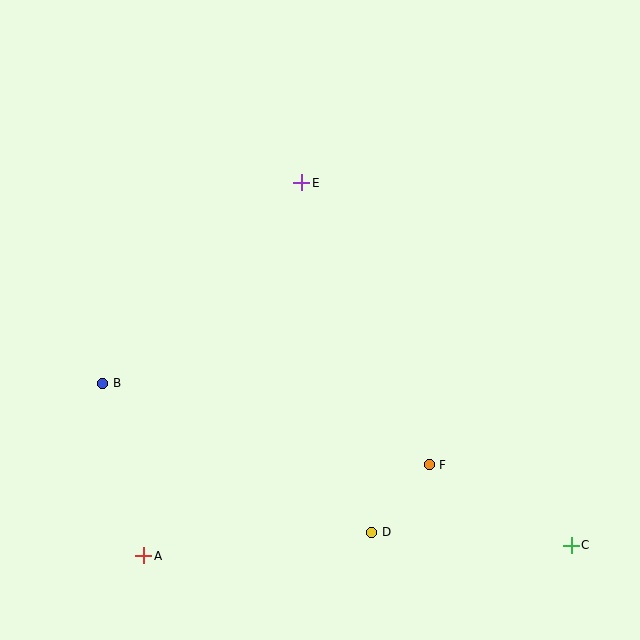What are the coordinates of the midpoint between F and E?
The midpoint between F and E is at (365, 324).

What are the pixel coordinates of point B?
Point B is at (103, 383).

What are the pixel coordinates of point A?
Point A is at (144, 556).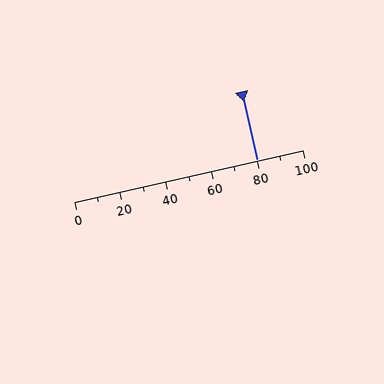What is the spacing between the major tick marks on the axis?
The major ticks are spaced 20 apart.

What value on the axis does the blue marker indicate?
The marker indicates approximately 80.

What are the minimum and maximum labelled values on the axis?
The axis runs from 0 to 100.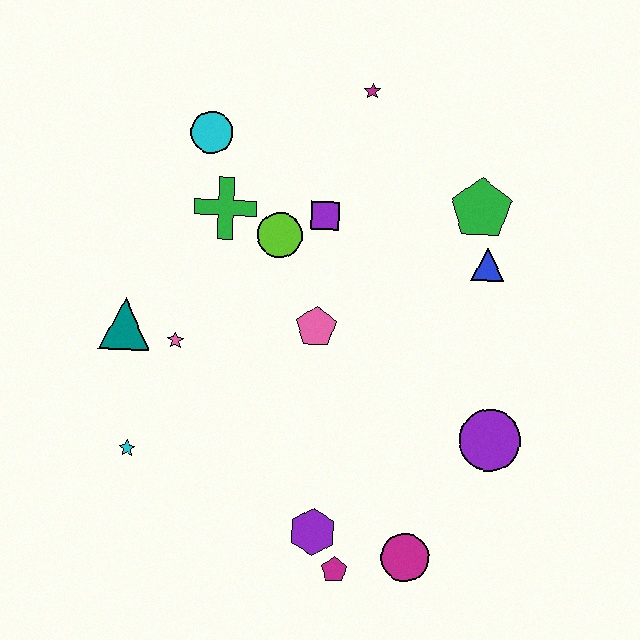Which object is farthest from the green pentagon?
The cyan star is farthest from the green pentagon.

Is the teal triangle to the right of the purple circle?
No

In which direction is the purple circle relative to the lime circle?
The purple circle is to the right of the lime circle.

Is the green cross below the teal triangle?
No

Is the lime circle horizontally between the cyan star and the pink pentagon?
Yes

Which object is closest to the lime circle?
The purple square is closest to the lime circle.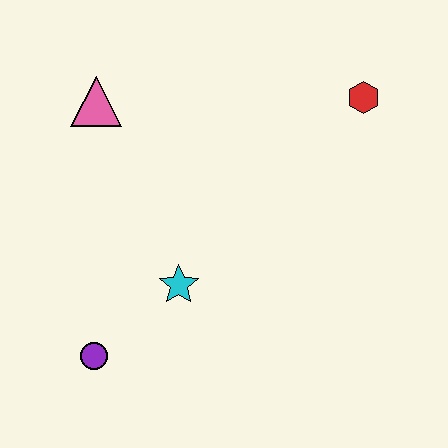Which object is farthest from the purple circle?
The red hexagon is farthest from the purple circle.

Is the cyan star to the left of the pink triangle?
No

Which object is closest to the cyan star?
The purple circle is closest to the cyan star.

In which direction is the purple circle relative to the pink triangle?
The purple circle is below the pink triangle.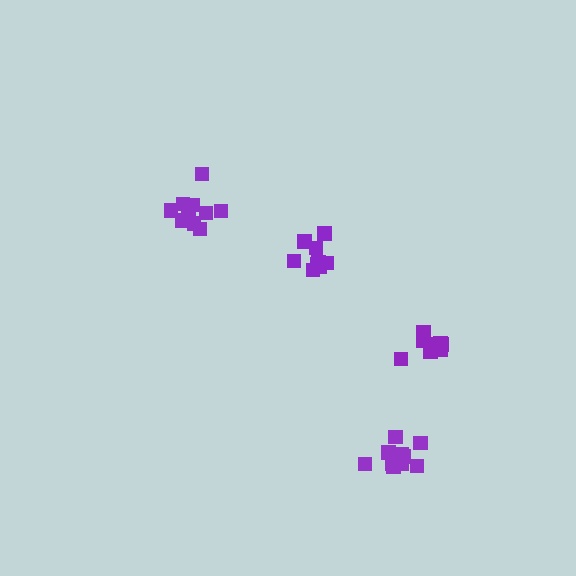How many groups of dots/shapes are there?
There are 4 groups.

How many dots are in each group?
Group 1: 10 dots, Group 2: 9 dots, Group 3: 9 dots, Group 4: 11 dots (39 total).